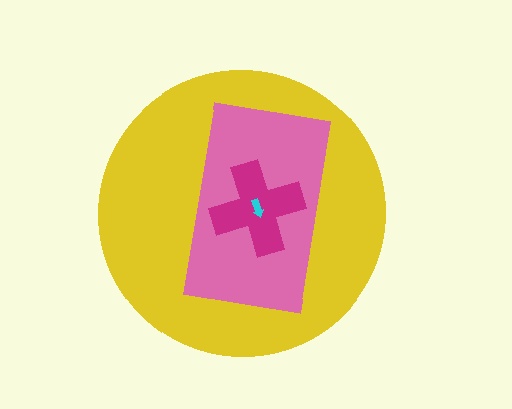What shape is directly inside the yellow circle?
The pink rectangle.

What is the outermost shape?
The yellow circle.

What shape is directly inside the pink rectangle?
The magenta cross.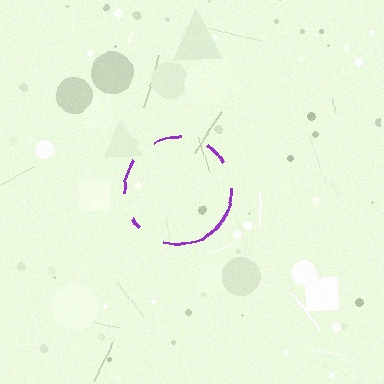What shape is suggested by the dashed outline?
The dashed outline suggests a circle.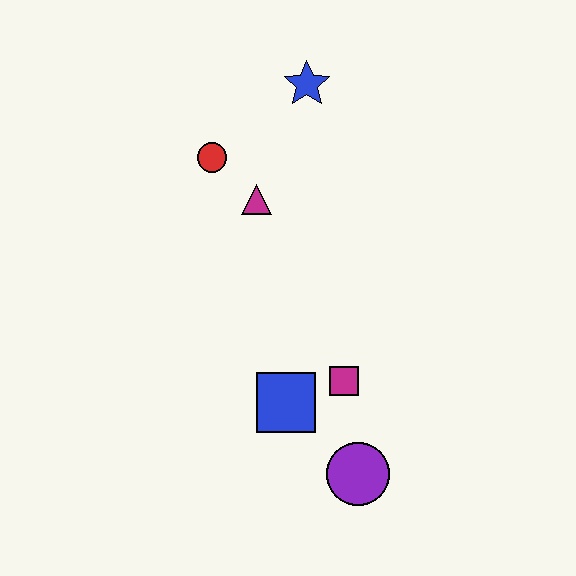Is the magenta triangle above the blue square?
Yes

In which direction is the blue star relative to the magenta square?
The blue star is above the magenta square.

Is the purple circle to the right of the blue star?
Yes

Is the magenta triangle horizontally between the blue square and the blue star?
No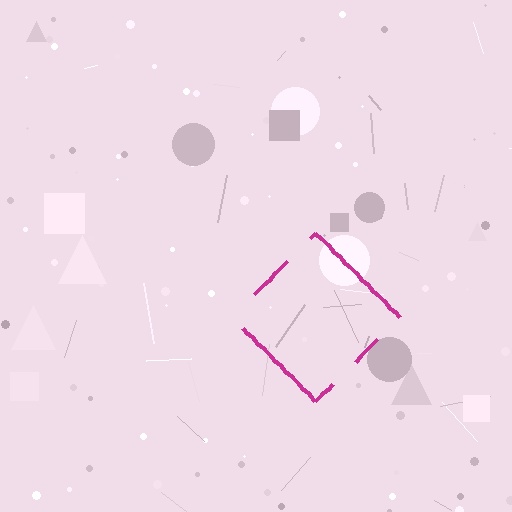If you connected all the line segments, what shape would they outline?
They would outline a diamond.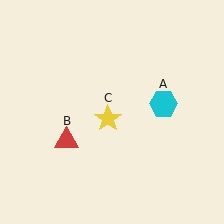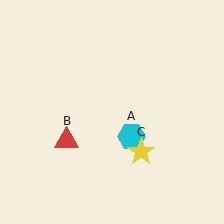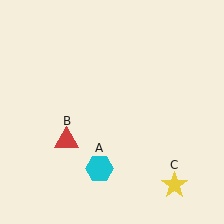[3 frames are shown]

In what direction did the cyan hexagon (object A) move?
The cyan hexagon (object A) moved down and to the left.